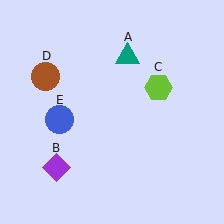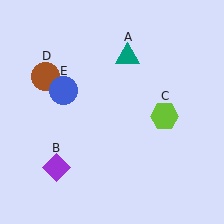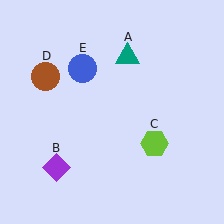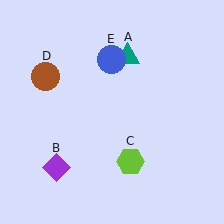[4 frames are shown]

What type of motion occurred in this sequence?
The lime hexagon (object C), blue circle (object E) rotated clockwise around the center of the scene.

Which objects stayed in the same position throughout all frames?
Teal triangle (object A) and purple diamond (object B) and brown circle (object D) remained stationary.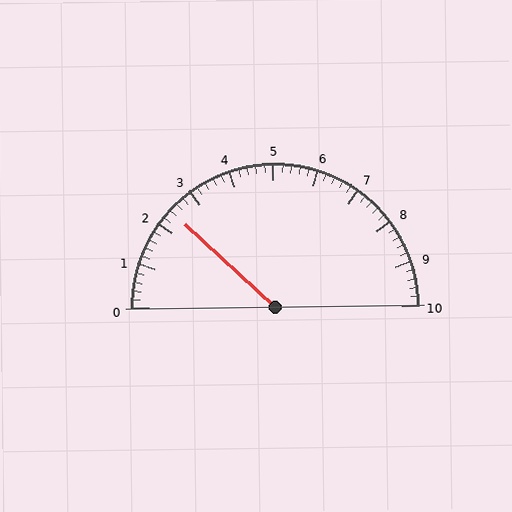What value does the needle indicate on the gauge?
The needle indicates approximately 2.4.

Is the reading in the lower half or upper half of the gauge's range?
The reading is in the lower half of the range (0 to 10).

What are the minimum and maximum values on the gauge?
The gauge ranges from 0 to 10.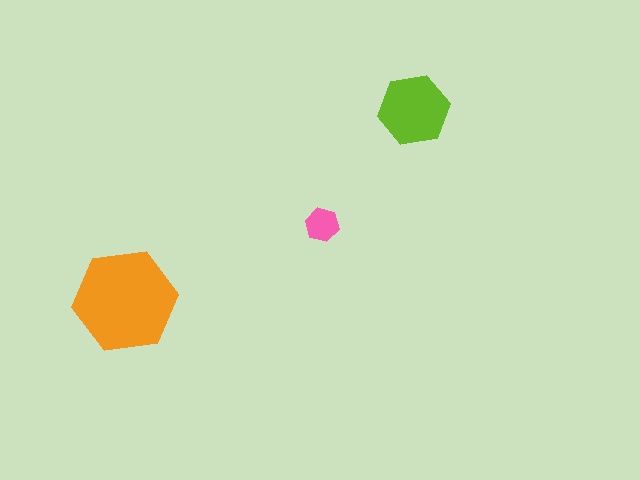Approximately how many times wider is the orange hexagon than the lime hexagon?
About 1.5 times wider.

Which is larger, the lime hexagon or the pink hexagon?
The lime one.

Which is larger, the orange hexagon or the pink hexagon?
The orange one.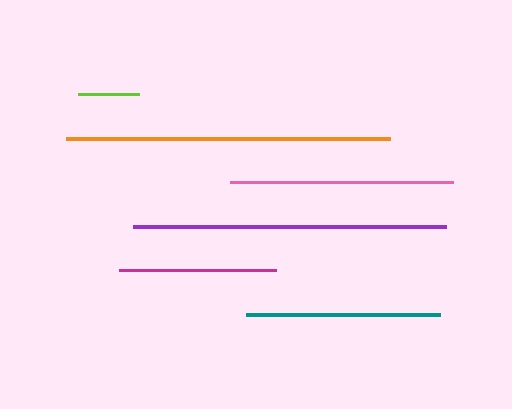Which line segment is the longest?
The orange line is the longest at approximately 325 pixels.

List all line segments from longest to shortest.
From longest to shortest: orange, purple, pink, teal, magenta, lime.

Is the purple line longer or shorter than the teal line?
The purple line is longer than the teal line.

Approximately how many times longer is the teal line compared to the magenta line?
The teal line is approximately 1.2 times the length of the magenta line.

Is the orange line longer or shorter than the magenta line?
The orange line is longer than the magenta line.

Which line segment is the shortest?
The lime line is the shortest at approximately 61 pixels.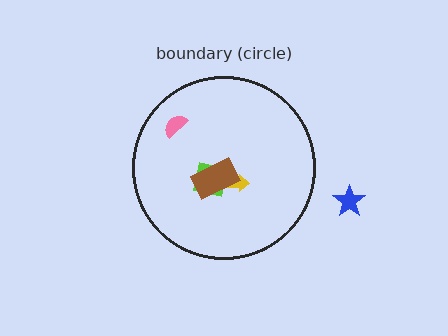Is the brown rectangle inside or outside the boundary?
Inside.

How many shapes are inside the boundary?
4 inside, 1 outside.